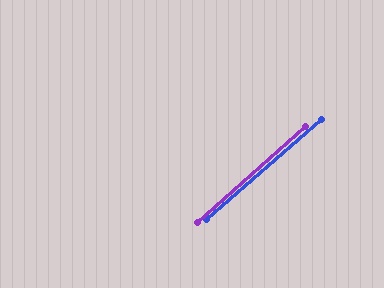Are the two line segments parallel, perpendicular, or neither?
Parallel — their directions differ by only 0.4°.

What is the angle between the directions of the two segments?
Approximately 0 degrees.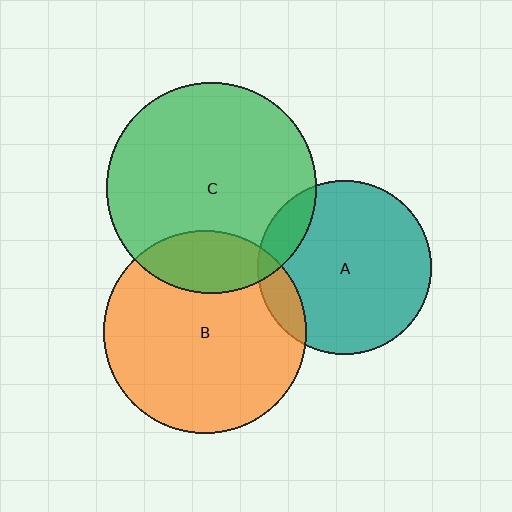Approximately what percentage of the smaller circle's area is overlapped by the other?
Approximately 10%.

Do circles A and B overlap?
Yes.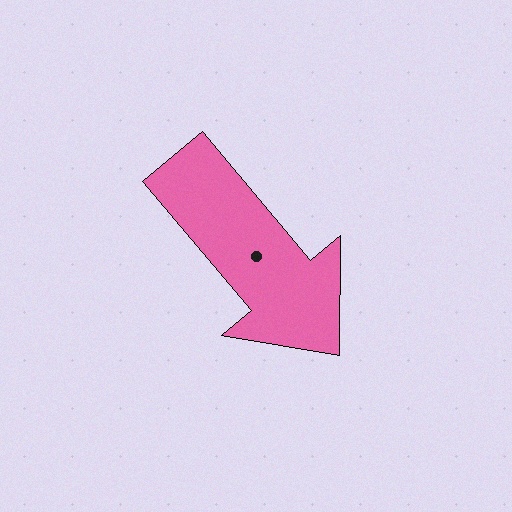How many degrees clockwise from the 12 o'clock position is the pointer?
Approximately 140 degrees.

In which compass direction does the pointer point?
Southeast.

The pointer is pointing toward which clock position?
Roughly 5 o'clock.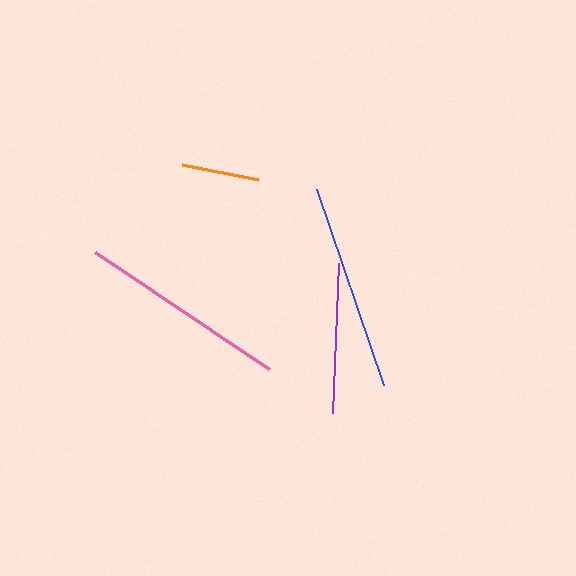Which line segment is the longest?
The pink line is the longest at approximately 209 pixels.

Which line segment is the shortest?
The orange line is the shortest at approximately 77 pixels.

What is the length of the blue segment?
The blue segment is approximately 208 pixels long.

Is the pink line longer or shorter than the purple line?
The pink line is longer than the purple line.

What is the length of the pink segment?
The pink segment is approximately 209 pixels long.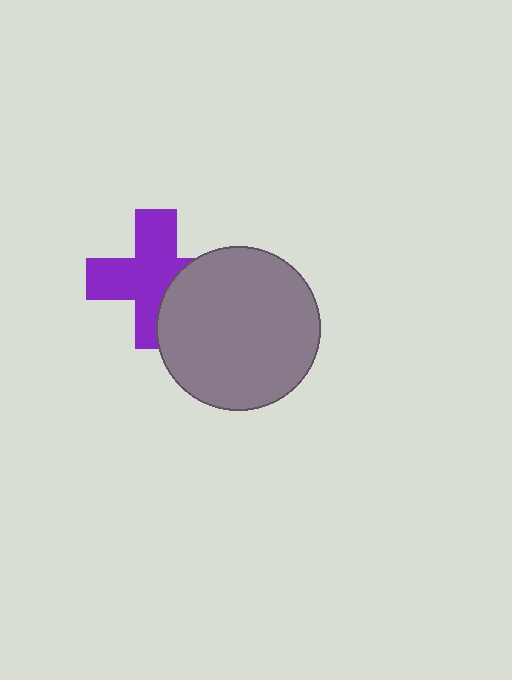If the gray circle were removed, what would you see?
You would see the complete purple cross.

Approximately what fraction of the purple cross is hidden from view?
Roughly 31% of the purple cross is hidden behind the gray circle.